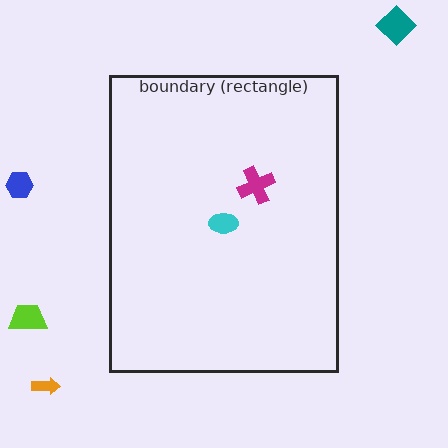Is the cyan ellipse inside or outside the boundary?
Inside.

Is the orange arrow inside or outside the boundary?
Outside.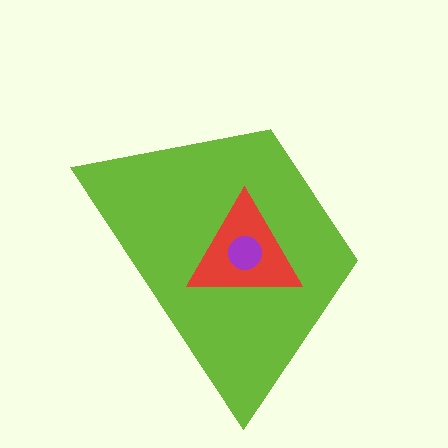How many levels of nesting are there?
3.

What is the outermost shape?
The lime trapezoid.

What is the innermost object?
The purple circle.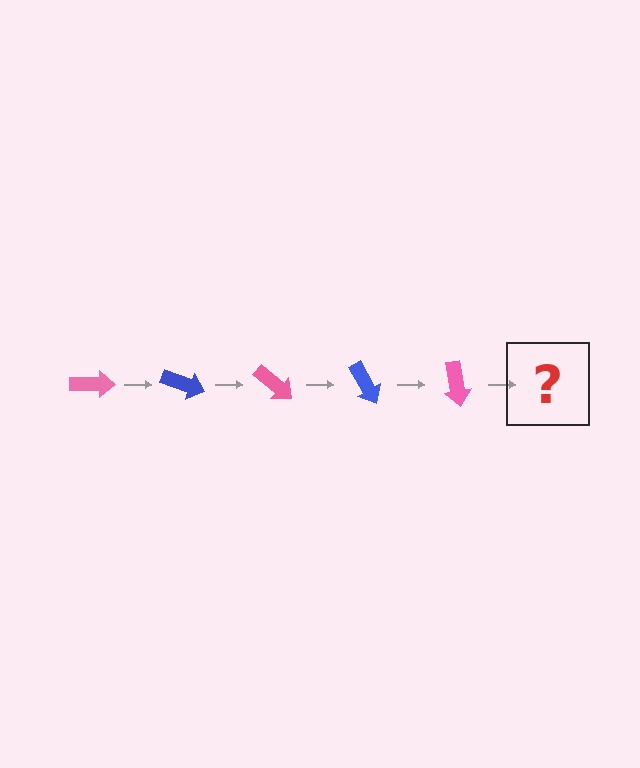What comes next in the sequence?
The next element should be a blue arrow, rotated 100 degrees from the start.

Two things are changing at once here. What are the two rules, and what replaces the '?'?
The two rules are that it rotates 20 degrees each step and the color cycles through pink and blue. The '?' should be a blue arrow, rotated 100 degrees from the start.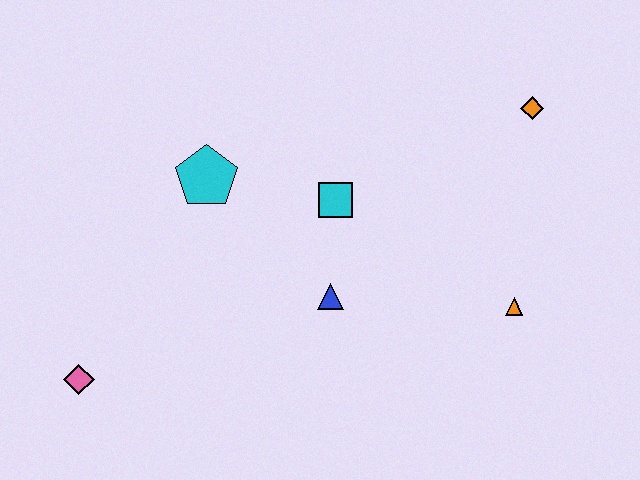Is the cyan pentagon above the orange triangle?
Yes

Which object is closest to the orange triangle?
The blue triangle is closest to the orange triangle.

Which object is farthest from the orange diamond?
The pink diamond is farthest from the orange diamond.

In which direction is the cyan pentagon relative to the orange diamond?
The cyan pentagon is to the left of the orange diamond.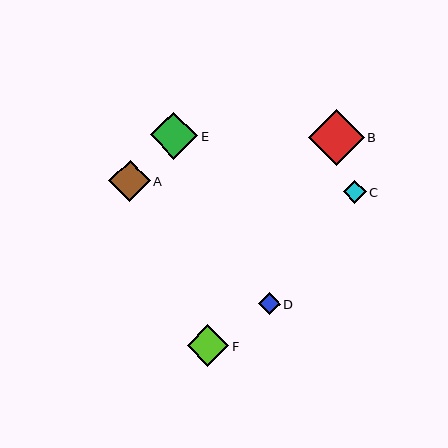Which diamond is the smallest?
Diamond D is the smallest with a size of approximately 22 pixels.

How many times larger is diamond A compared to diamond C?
Diamond A is approximately 1.8 times the size of diamond C.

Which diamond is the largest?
Diamond B is the largest with a size of approximately 56 pixels.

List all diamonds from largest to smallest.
From largest to smallest: B, E, F, A, C, D.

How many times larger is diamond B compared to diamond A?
Diamond B is approximately 1.3 times the size of diamond A.